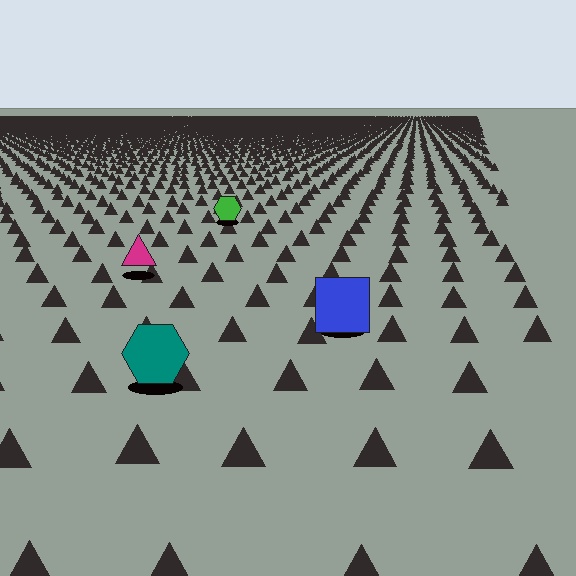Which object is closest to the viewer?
The teal hexagon is closest. The texture marks near it are larger and more spread out.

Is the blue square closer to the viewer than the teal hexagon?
No. The teal hexagon is closer — you can tell from the texture gradient: the ground texture is coarser near it.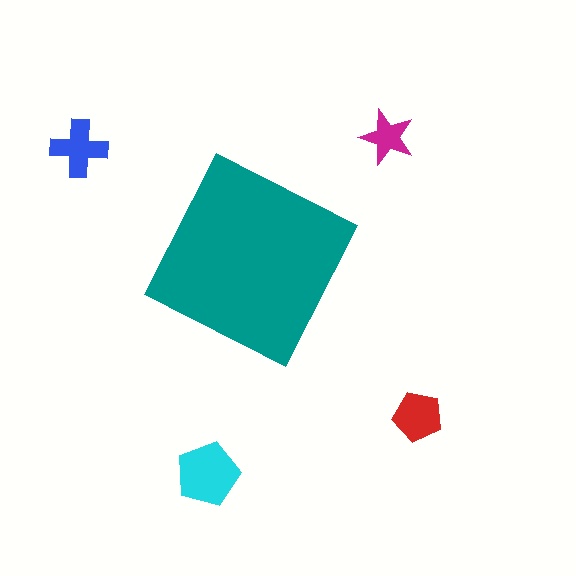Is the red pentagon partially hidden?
No, the red pentagon is fully visible.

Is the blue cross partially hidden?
No, the blue cross is fully visible.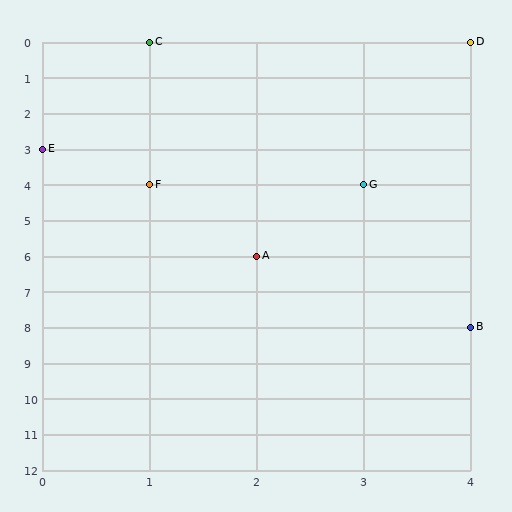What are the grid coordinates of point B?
Point B is at grid coordinates (4, 8).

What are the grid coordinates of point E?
Point E is at grid coordinates (0, 3).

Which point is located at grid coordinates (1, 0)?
Point C is at (1, 0).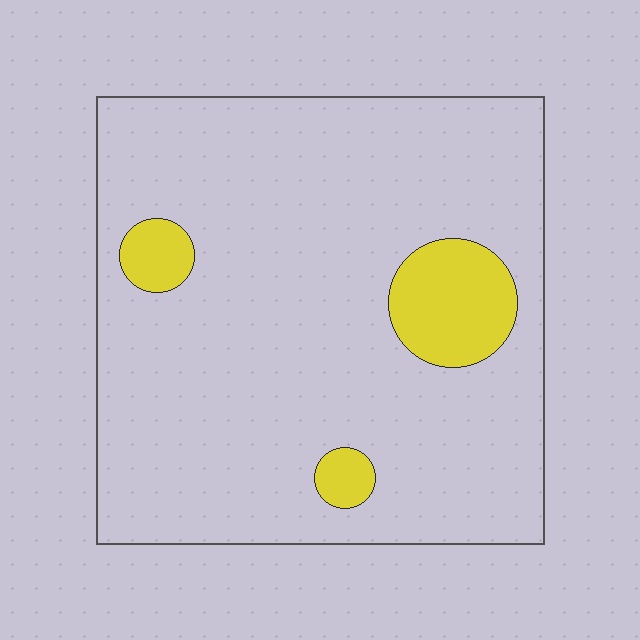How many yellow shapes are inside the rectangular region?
3.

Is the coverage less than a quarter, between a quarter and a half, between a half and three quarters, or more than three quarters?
Less than a quarter.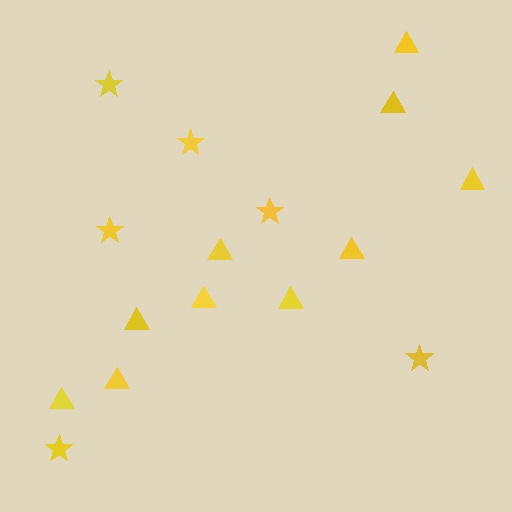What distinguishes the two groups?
There are 2 groups: one group of triangles (10) and one group of stars (6).